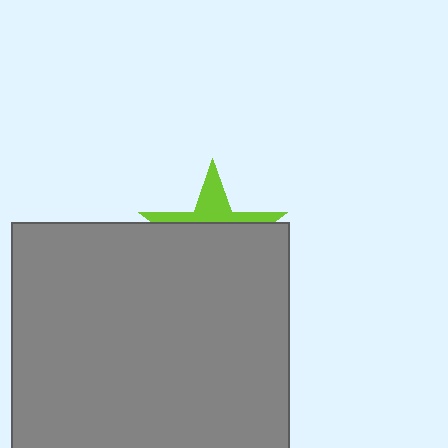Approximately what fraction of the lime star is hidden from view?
Roughly 67% of the lime star is hidden behind the gray rectangle.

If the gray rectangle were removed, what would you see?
You would see the complete lime star.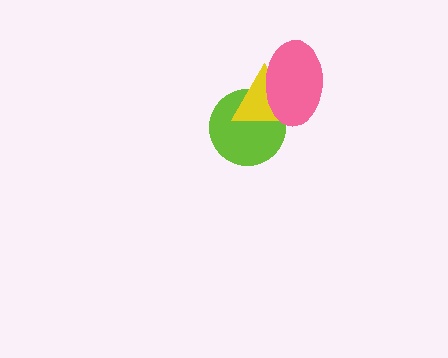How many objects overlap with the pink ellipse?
2 objects overlap with the pink ellipse.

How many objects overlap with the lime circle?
2 objects overlap with the lime circle.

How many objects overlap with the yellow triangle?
2 objects overlap with the yellow triangle.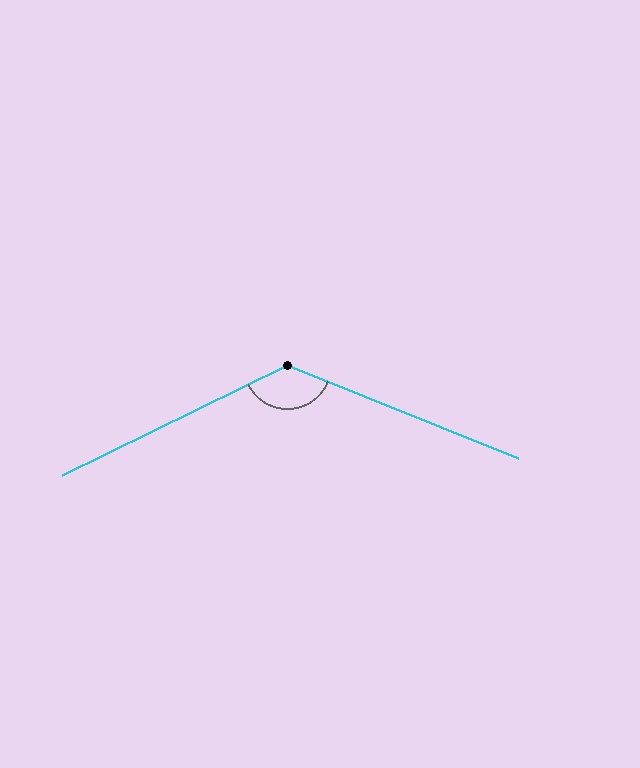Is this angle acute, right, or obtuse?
It is obtuse.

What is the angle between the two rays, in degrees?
Approximately 132 degrees.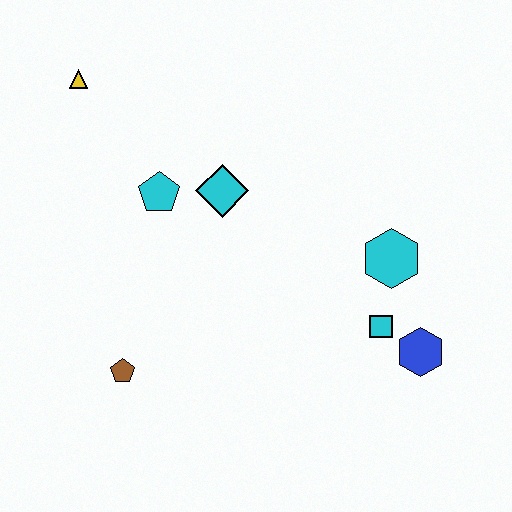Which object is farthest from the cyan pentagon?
The blue hexagon is farthest from the cyan pentagon.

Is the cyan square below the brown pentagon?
No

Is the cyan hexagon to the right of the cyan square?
Yes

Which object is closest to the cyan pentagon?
The cyan diamond is closest to the cyan pentagon.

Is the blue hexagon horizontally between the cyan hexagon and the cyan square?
No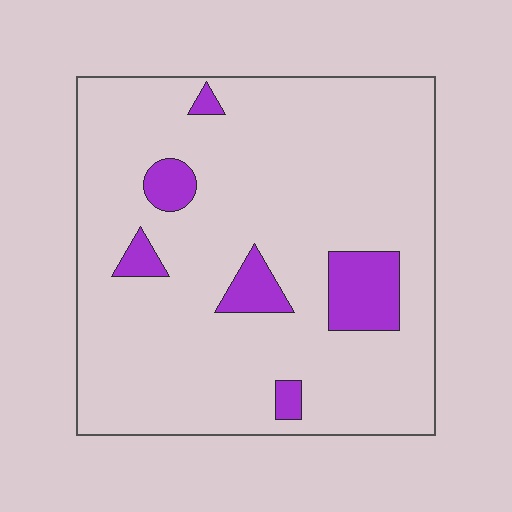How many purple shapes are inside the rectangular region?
6.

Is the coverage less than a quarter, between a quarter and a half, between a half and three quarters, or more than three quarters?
Less than a quarter.